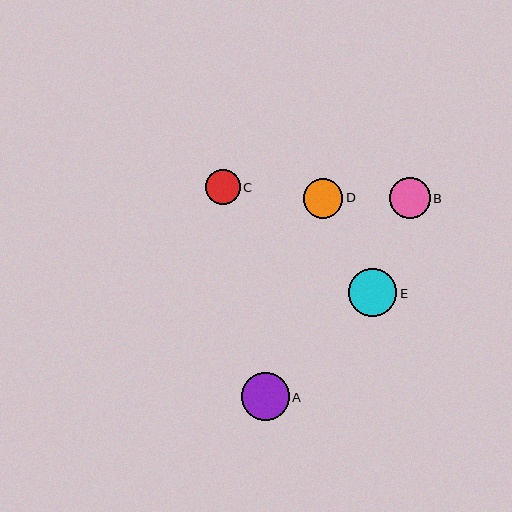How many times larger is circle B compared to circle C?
Circle B is approximately 1.2 times the size of circle C.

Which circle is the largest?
Circle E is the largest with a size of approximately 48 pixels.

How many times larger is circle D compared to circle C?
Circle D is approximately 1.1 times the size of circle C.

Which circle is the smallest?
Circle C is the smallest with a size of approximately 35 pixels.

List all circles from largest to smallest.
From largest to smallest: E, A, B, D, C.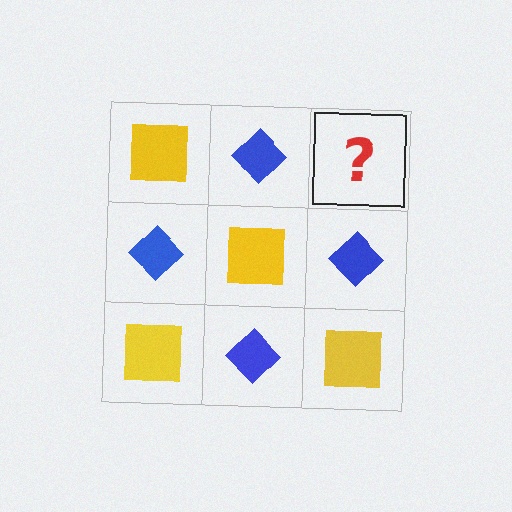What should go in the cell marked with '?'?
The missing cell should contain a yellow square.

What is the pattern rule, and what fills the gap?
The rule is that it alternates yellow square and blue diamond in a checkerboard pattern. The gap should be filled with a yellow square.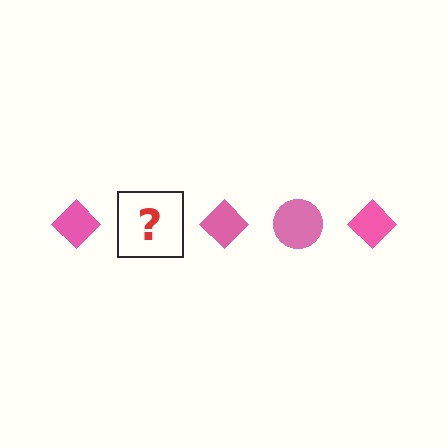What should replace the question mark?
The question mark should be replaced with a pink circle.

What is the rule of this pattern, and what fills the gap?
The rule is that the pattern cycles through diamond, circle shapes in pink. The gap should be filled with a pink circle.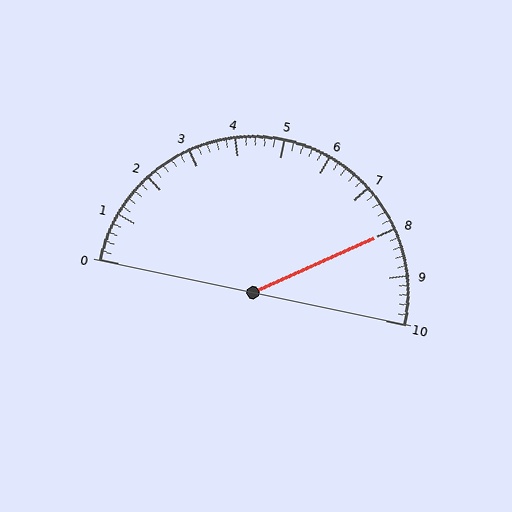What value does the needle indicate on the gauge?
The needle indicates approximately 8.0.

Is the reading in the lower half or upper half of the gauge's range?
The reading is in the upper half of the range (0 to 10).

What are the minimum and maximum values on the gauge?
The gauge ranges from 0 to 10.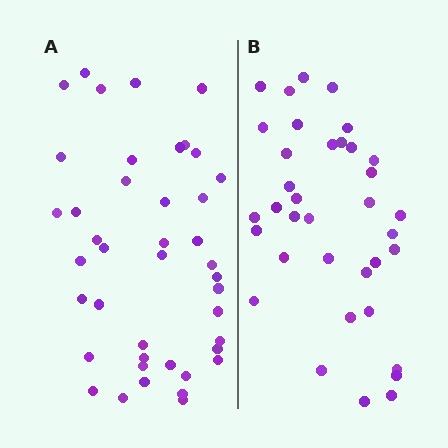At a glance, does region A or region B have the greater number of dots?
Region A (the left region) has more dots.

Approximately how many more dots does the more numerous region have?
Region A has about 6 more dots than region B.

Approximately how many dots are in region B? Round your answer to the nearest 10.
About 40 dots. (The exact count is 36, which rounds to 40.)